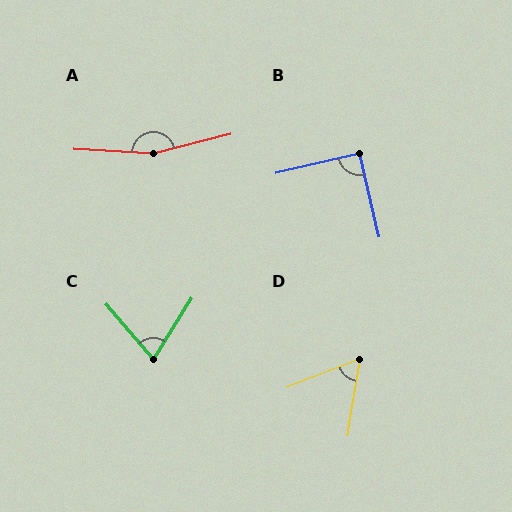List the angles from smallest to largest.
D (59°), C (73°), B (90°), A (162°).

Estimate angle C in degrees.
Approximately 73 degrees.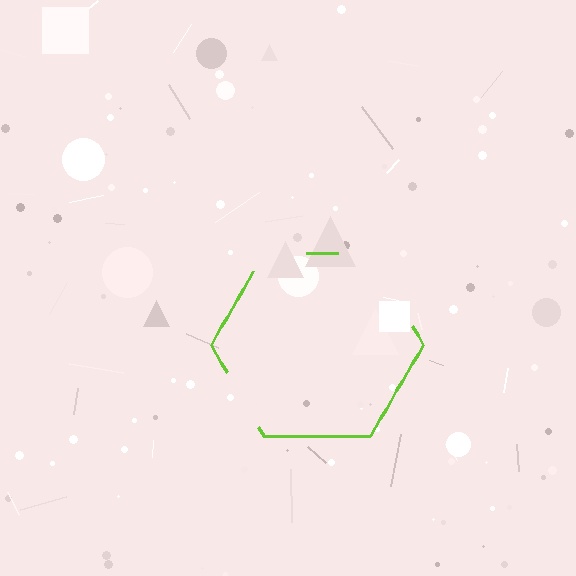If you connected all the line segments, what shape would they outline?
They would outline a hexagon.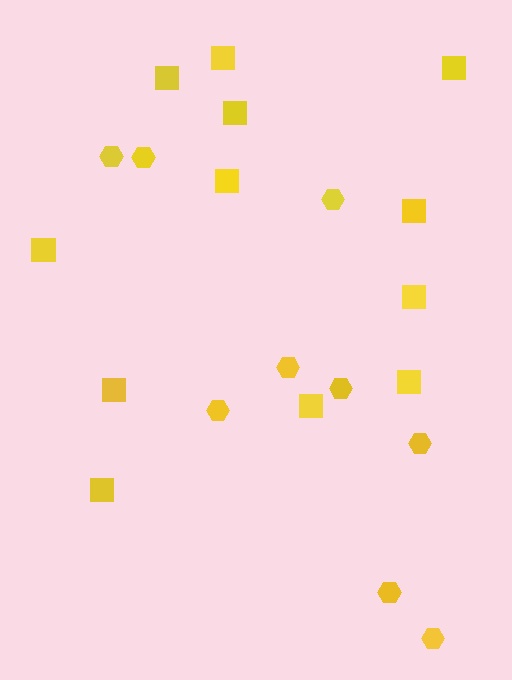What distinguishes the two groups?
There are 2 groups: one group of squares (12) and one group of hexagons (9).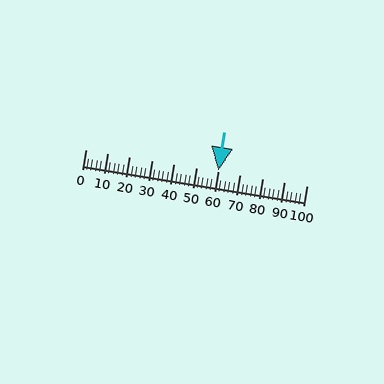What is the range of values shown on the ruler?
The ruler shows values from 0 to 100.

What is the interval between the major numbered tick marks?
The major tick marks are spaced 10 units apart.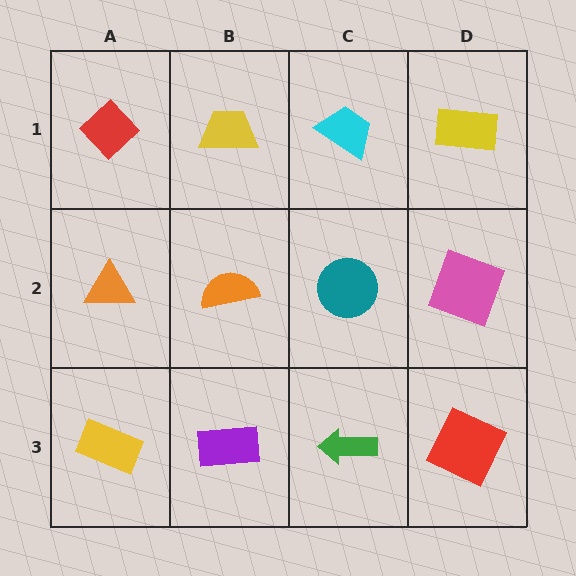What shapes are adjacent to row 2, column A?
A red diamond (row 1, column A), a yellow rectangle (row 3, column A), an orange semicircle (row 2, column B).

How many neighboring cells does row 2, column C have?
4.